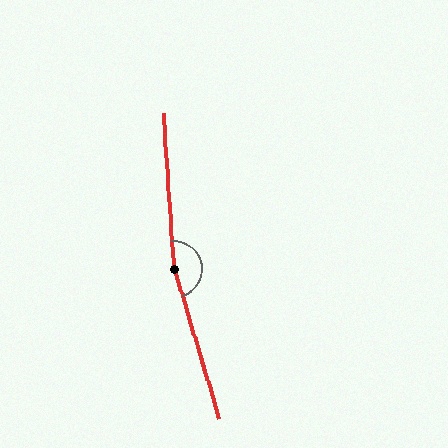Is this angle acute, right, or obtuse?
It is obtuse.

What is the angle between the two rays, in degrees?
Approximately 167 degrees.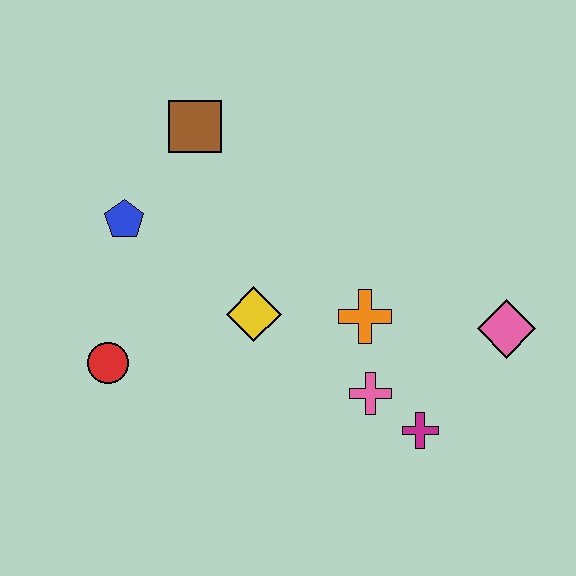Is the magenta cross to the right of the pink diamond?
No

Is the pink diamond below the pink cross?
No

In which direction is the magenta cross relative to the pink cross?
The magenta cross is to the right of the pink cross.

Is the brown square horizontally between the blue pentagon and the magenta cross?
Yes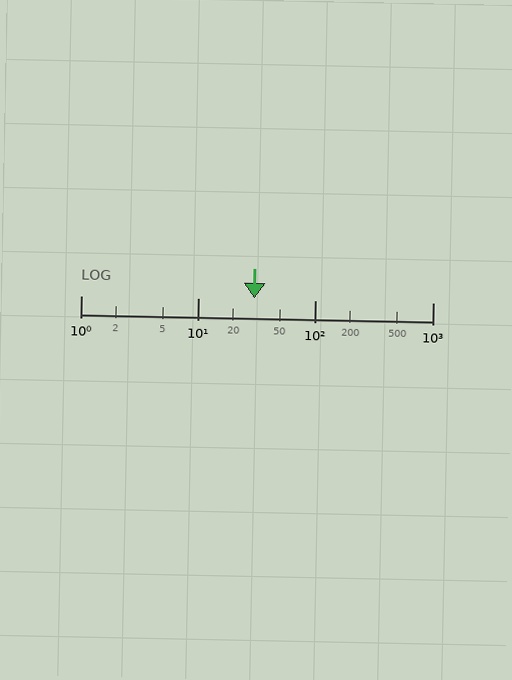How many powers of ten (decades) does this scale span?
The scale spans 3 decades, from 1 to 1000.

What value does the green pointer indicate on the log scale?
The pointer indicates approximately 30.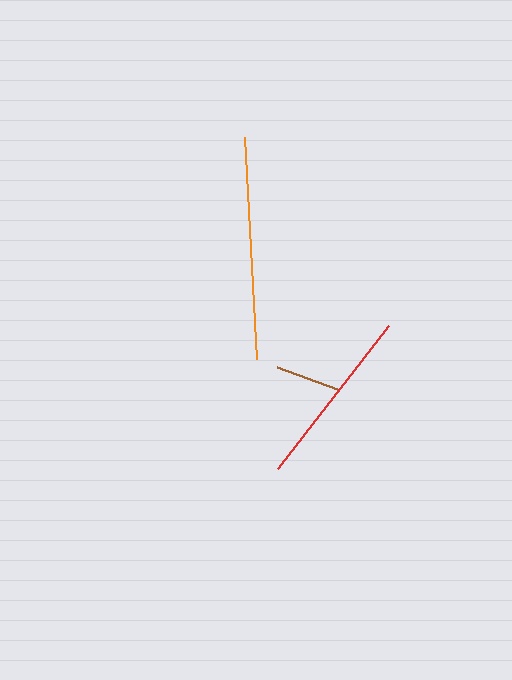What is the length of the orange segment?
The orange segment is approximately 222 pixels long.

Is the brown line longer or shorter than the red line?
The red line is longer than the brown line.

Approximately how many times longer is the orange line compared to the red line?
The orange line is approximately 1.2 times the length of the red line.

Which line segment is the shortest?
The brown line is the shortest at approximately 64 pixels.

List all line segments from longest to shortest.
From longest to shortest: orange, red, brown.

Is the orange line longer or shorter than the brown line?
The orange line is longer than the brown line.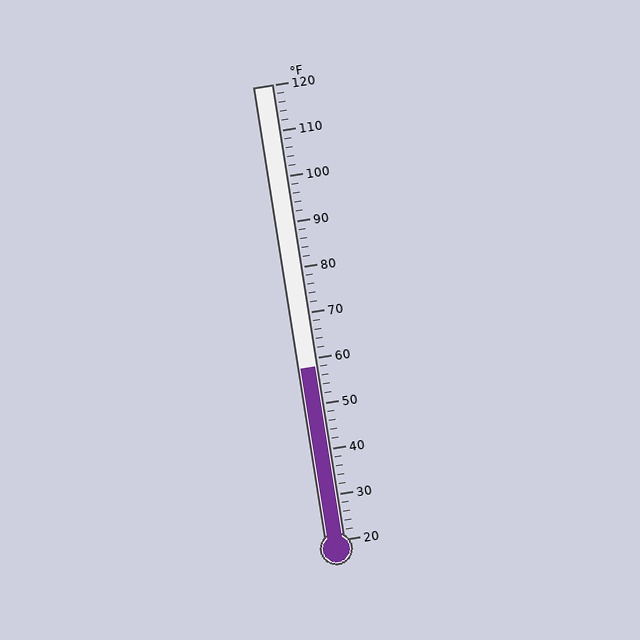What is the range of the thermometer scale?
The thermometer scale ranges from 20°F to 120°F.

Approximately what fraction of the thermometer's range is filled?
The thermometer is filled to approximately 40% of its range.